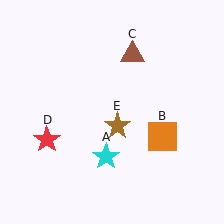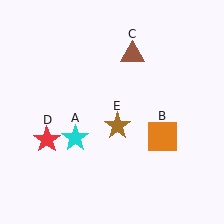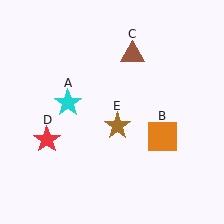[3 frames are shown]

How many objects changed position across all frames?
1 object changed position: cyan star (object A).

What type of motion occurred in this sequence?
The cyan star (object A) rotated clockwise around the center of the scene.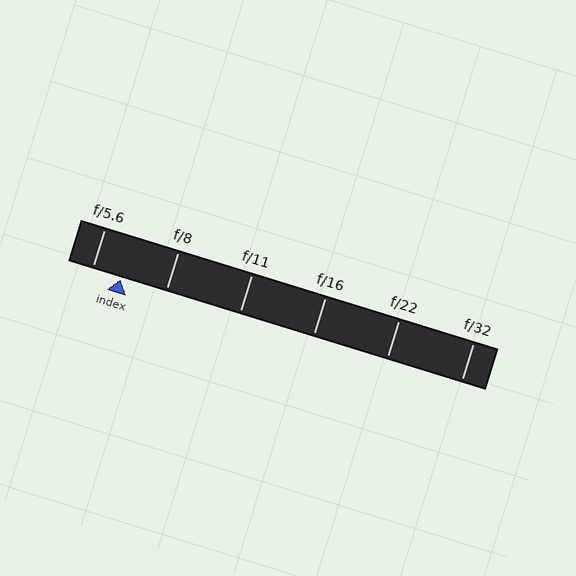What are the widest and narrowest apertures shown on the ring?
The widest aperture shown is f/5.6 and the narrowest is f/32.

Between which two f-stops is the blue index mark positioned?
The index mark is between f/5.6 and f/8.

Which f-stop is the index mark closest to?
The index mark is closest to f/5.6.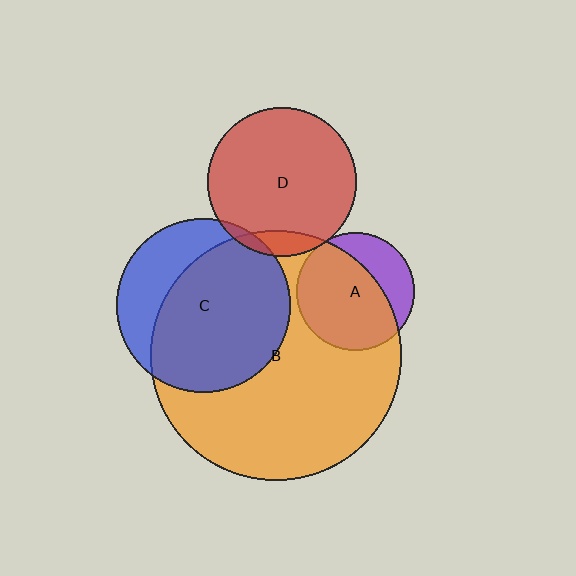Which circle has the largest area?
Circle B (orange).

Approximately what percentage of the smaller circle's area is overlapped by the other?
Approximately 5%.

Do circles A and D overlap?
Yes.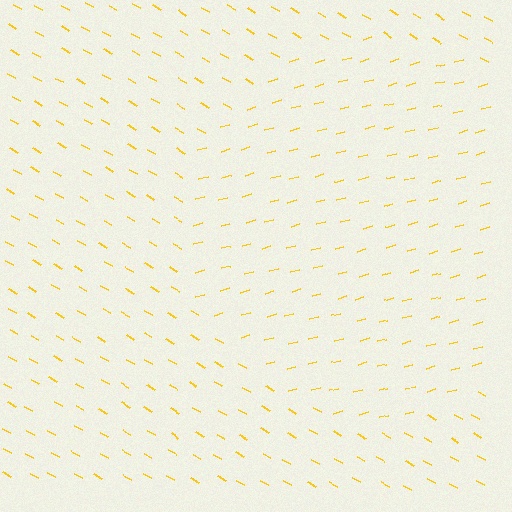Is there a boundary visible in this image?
Yes, there is a texture boundary formed by a change in line orientation.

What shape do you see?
I see a circle.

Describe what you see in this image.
The image is filled with small yellow line segments. A circle region in the image has lines oriented differently from the surrounding lines, creating a visible texture boundary.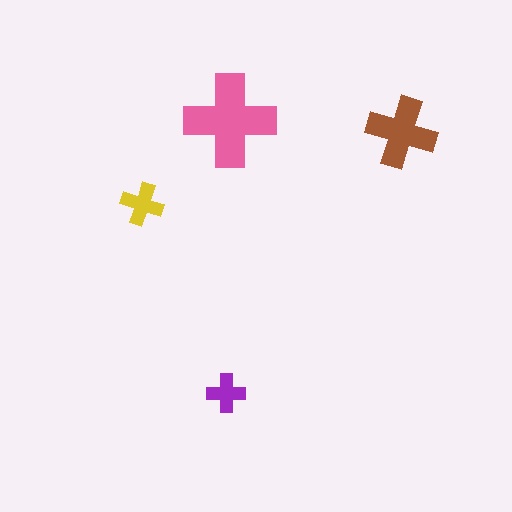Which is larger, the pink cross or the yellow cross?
The pink one.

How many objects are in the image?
There are 4 objects in the image.